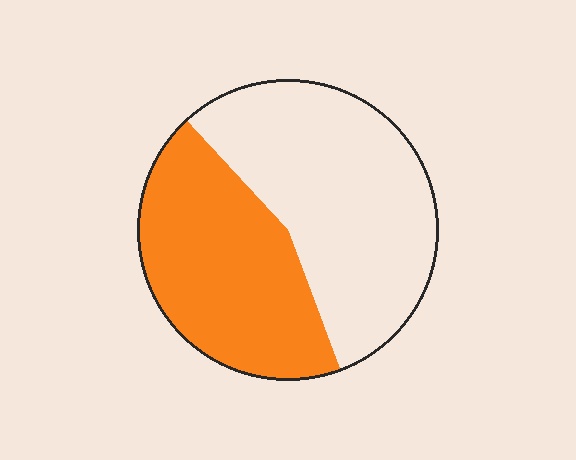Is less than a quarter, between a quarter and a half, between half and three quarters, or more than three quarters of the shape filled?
Between a quarter and a half.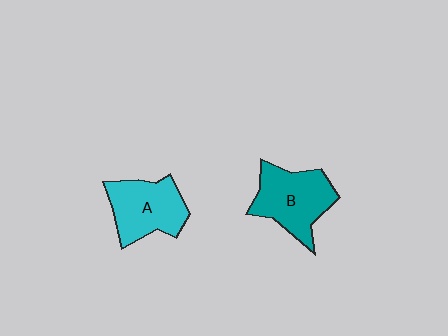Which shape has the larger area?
Shape B (teal).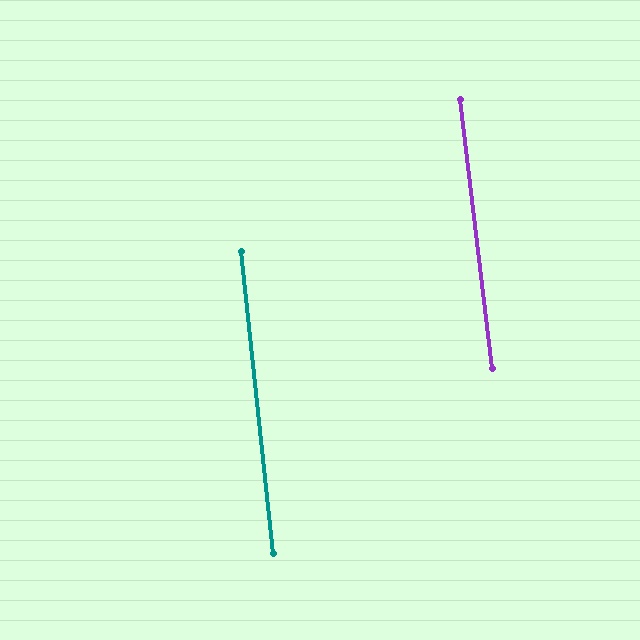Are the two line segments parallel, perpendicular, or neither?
Parallel — their directions differ by only 0.8°.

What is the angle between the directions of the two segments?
Approximately 1 degree.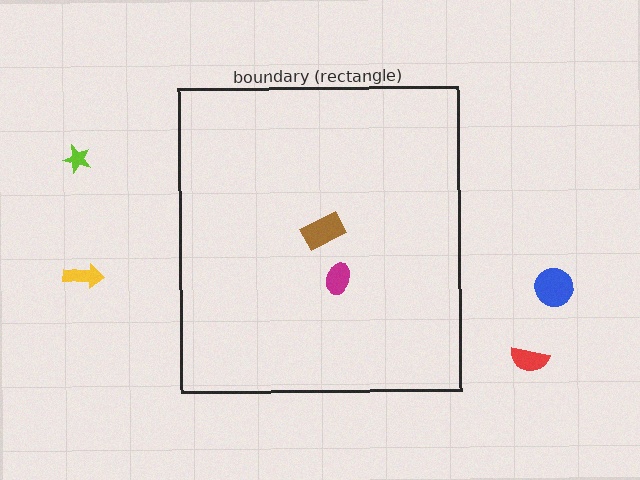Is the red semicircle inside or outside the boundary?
Outside.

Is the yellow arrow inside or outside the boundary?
Outside.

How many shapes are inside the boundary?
2 inside, 4 outside.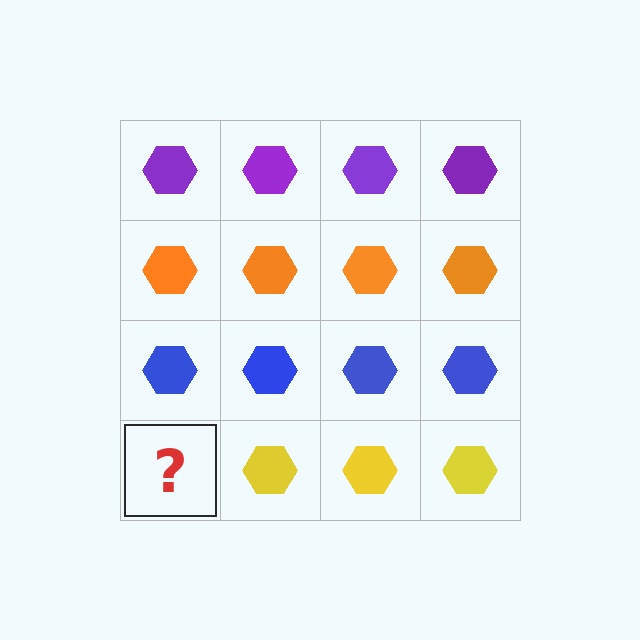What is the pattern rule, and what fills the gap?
The rule is that each row has a consistent color. The gap should be filled with a yellow hexagon.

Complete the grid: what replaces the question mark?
The question mark should be replaced with a yellow hexagon.